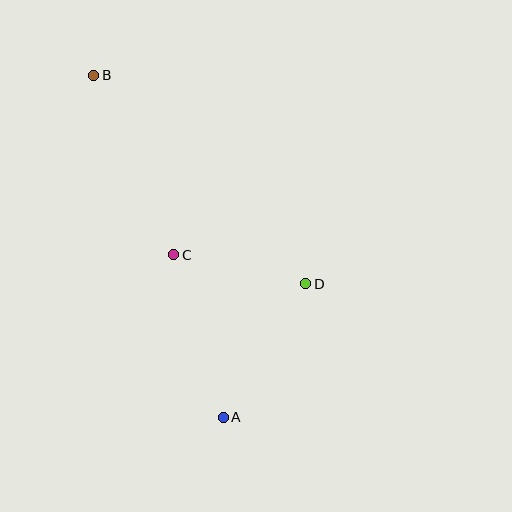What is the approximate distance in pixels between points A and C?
The distance between A and C is approximately 170 pixels.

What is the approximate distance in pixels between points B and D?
The distance between B and D is approximately 297 pixels.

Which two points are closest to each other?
Points C and D are closest to each other.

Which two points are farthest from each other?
Points A and B are farthest from each other.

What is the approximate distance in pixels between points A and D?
The distance between A and D is approximately 157 pixels.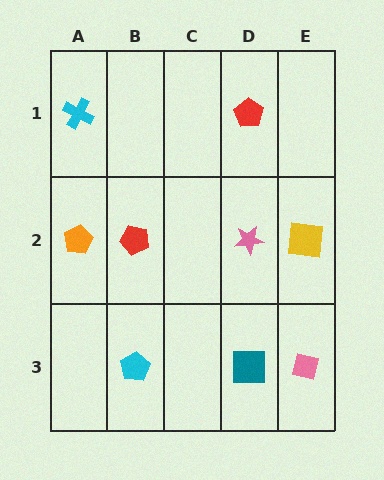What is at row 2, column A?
An orange pentagon.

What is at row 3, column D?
A teal square.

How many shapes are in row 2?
4 shapes.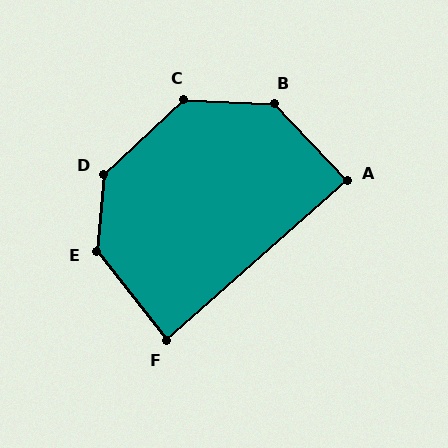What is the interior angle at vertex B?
Approximately 136 degrees (obtuse).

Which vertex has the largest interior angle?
D, at approximately 138 degrees.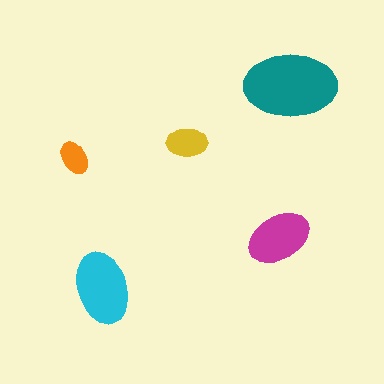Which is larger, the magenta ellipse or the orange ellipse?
The magenta one.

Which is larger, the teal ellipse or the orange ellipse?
The teal one.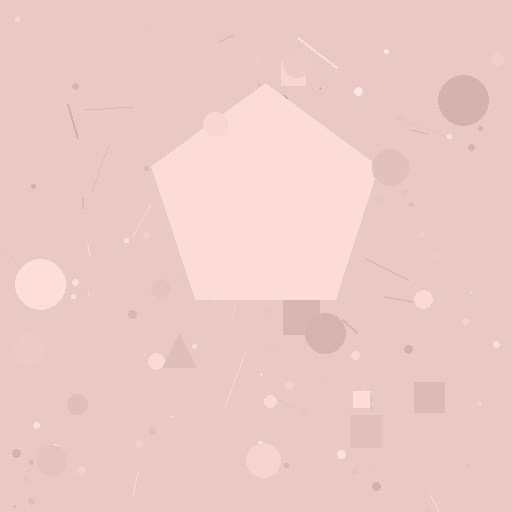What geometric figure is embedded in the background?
A pentagon is embedded in the background.